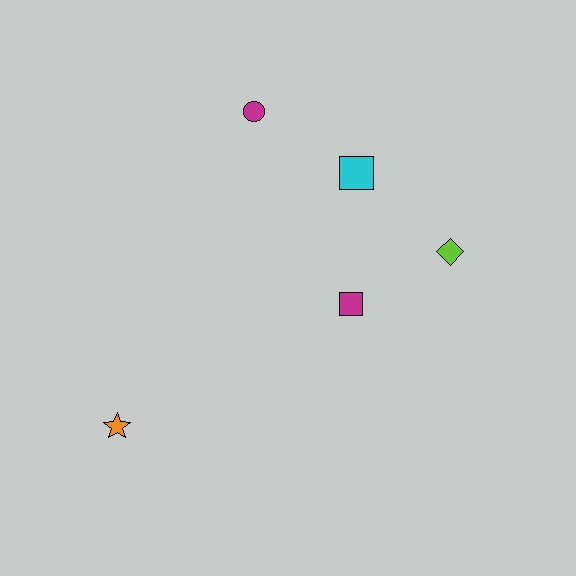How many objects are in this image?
There are 5 objects.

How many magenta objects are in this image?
There are 2 magenta objects.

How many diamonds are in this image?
There is 1 diamond.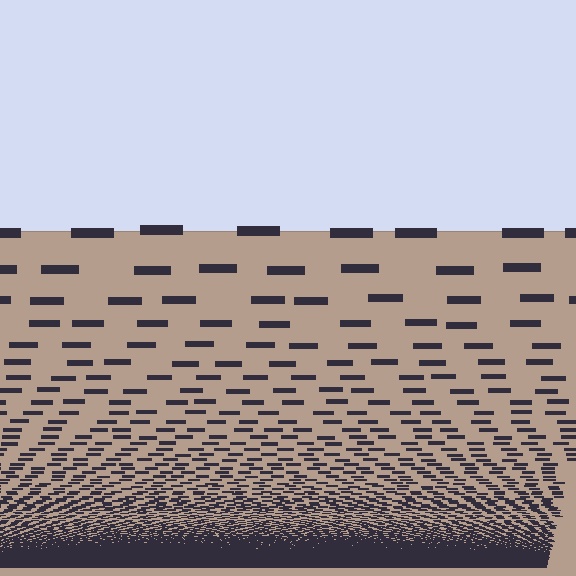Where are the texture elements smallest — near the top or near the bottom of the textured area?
Near the bottom.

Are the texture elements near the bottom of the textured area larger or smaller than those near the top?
Smaller. The gradient is inverted — elements near the bottom are smaller and denser.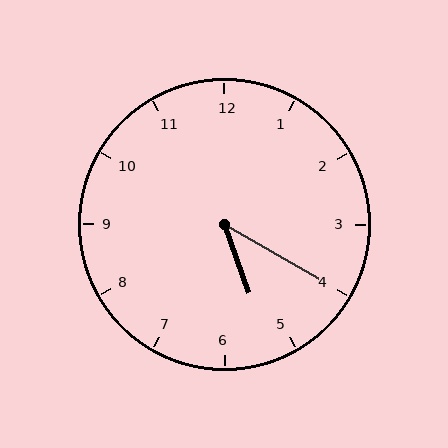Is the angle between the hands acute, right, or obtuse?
It is acute.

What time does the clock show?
5:20.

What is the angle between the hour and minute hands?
Approximately 40 degrees.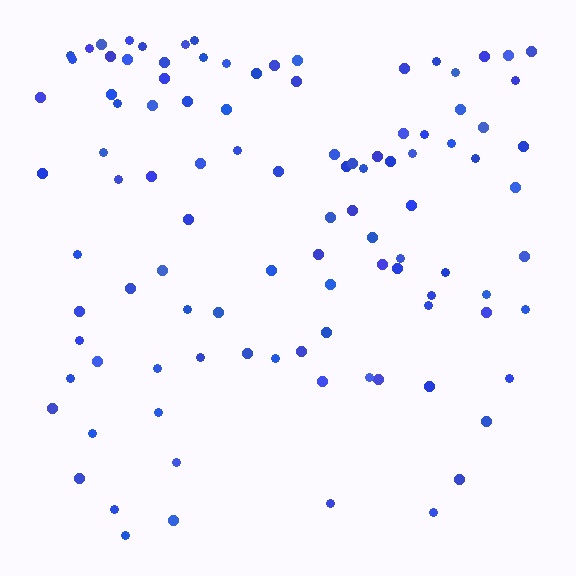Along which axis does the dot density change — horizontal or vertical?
Vertical.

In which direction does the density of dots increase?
From bottom to top, with the top side densest.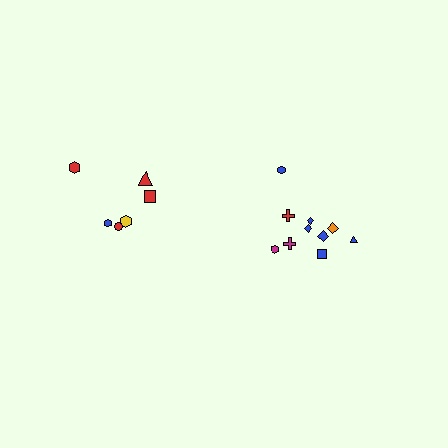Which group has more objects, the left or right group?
The right group.